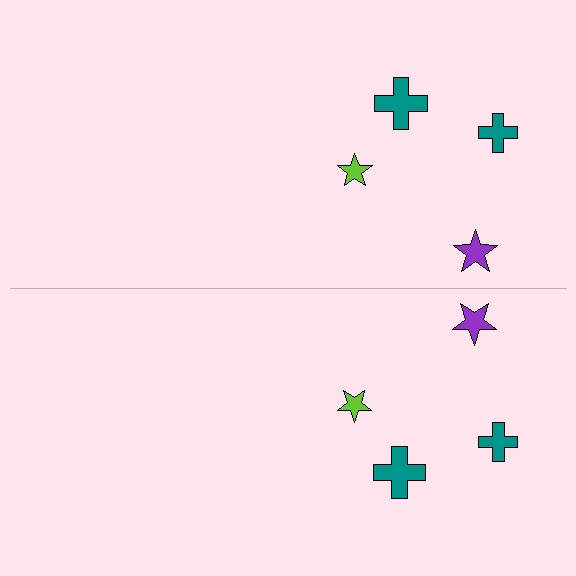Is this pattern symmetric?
Yes, this pattern has bilateral (reflection) symmetry.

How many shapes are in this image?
There are 8 shapes in this image.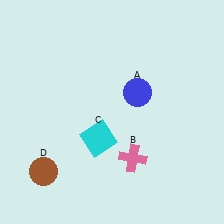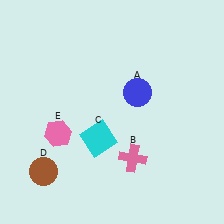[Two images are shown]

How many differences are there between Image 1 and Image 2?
There is 1 difference between the two images.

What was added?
A pink hexagon (E) was added in Image 2.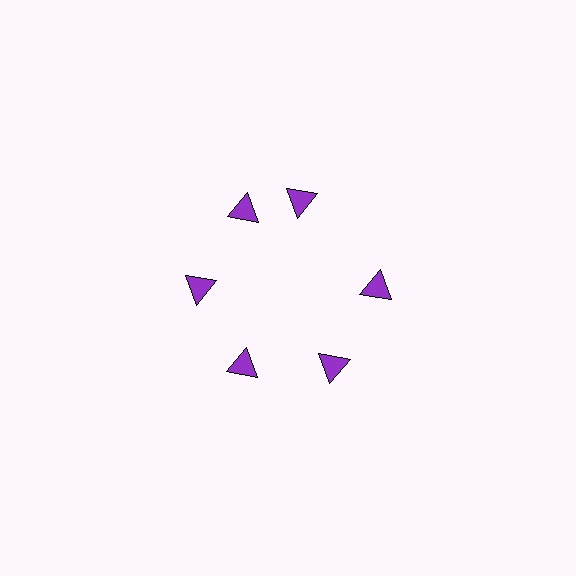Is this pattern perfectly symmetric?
No. The 6 purple triangles are arranged in a ring, but one element near the 1 o'clock position is rotated out of alignment along the ring, breaking the 6-fold rotational symmetry.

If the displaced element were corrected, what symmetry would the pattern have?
It would have 6-fold rotational symmetry — the pattern would map onto itself every 60 degrees.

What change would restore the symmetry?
The symmetry would be restored by rotating it back into even spacing with its neighbors so that all 6 triangles sit at equal angles and equal distance from the center.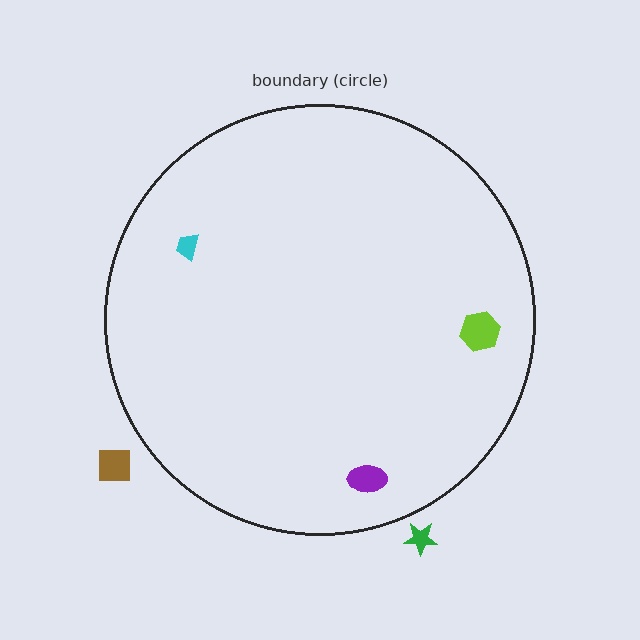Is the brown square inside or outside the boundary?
Outside.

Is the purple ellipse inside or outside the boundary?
Inside.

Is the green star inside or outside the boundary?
Outside.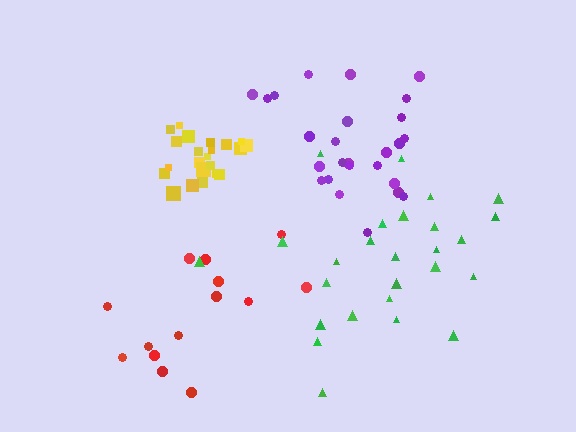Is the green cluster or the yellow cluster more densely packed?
Yellow.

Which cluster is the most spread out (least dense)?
Red.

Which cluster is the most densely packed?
Yellow.